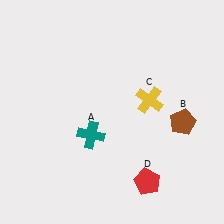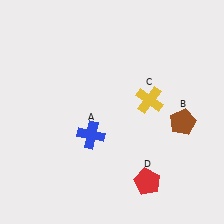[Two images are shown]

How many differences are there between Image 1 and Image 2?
There is 1 difference between the two images.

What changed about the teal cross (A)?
In Image 1, A is teal. In Image 2, it changed to blue.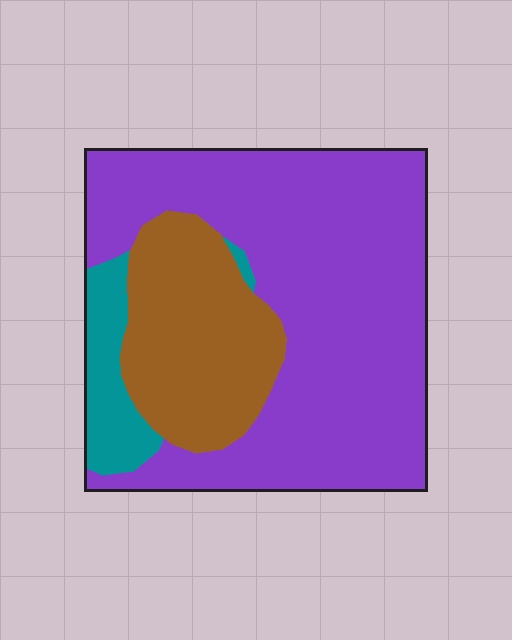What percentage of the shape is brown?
Brown takes up about one quarter (1/4) of the shape.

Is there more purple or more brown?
Purple.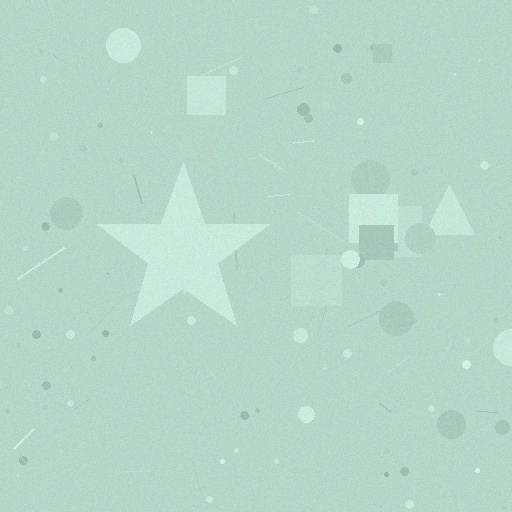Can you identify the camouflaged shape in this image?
The camouflaged shape is a star.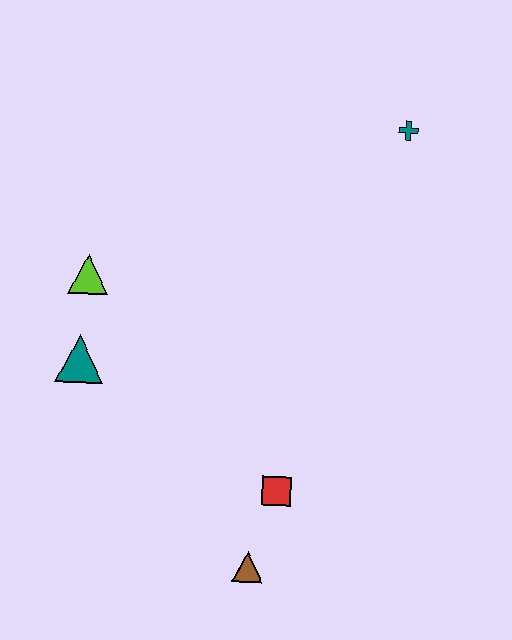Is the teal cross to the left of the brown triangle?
No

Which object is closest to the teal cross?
The lime triangle is closest to the teal cross.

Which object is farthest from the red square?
The teal cross is farthest from the red square.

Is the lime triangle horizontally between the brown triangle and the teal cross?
No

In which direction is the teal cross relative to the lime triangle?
The teal cross is to the right of the lime triangle.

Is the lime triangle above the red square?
Yes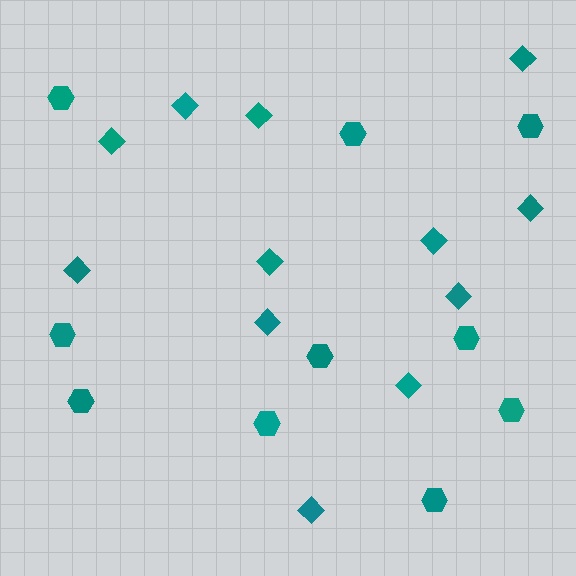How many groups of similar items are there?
There are 2 groups: one group of diamonds (12) and one group of hexagons (10).